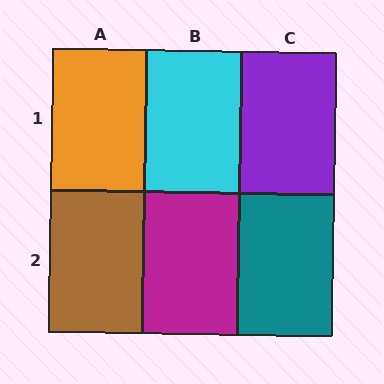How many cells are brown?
1 cell is brown.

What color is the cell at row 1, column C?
Purple.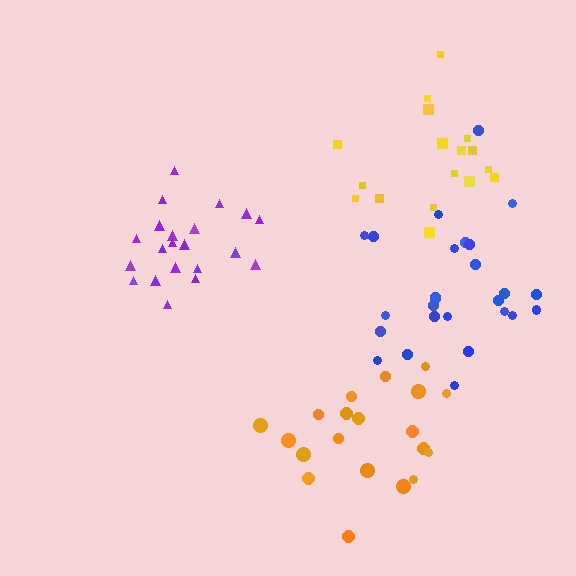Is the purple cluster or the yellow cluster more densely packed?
Purple.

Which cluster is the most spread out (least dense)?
Blue.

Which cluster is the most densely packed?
Purple.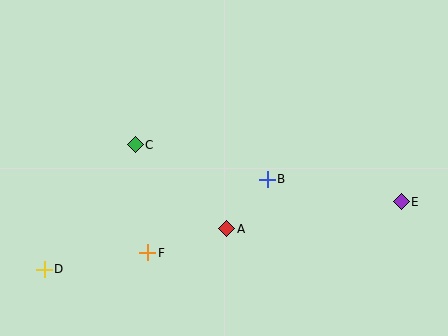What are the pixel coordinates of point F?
Point F is at (148, 253).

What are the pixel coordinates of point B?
Point B is at (267, 179).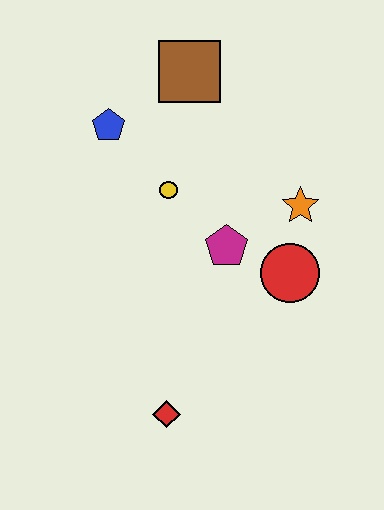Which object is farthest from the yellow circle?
The red diamond is farthest from the yellow circle.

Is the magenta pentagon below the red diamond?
No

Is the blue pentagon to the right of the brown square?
No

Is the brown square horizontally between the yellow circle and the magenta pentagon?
Yes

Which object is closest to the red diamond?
The magenta pentagon is closest to the red diamond.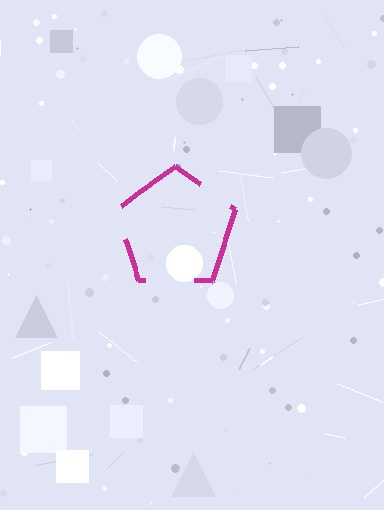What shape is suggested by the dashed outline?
The dashed outline suggests a pentagon.